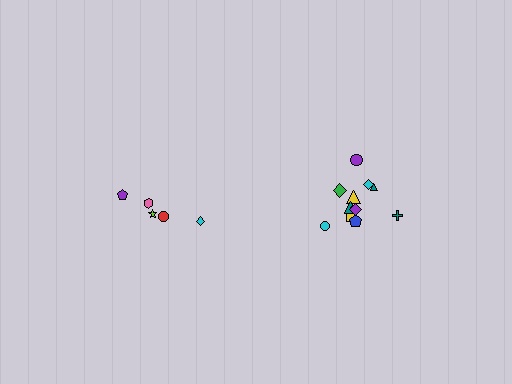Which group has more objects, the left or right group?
The right group.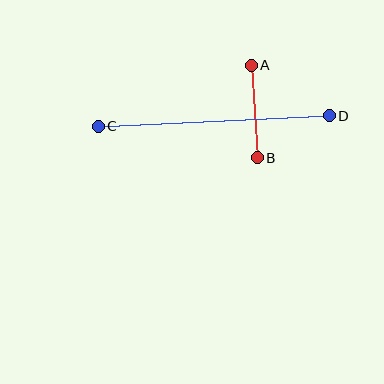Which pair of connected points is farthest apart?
Points C and D are farthest apart.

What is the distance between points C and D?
The distance is approximately 231 pixels.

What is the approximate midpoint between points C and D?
The midpoint is at approximately (214, 121) pixels.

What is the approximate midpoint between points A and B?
The midpoint is at approximately (254, 112) pixels.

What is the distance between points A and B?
The distance is approximately 93 pixels.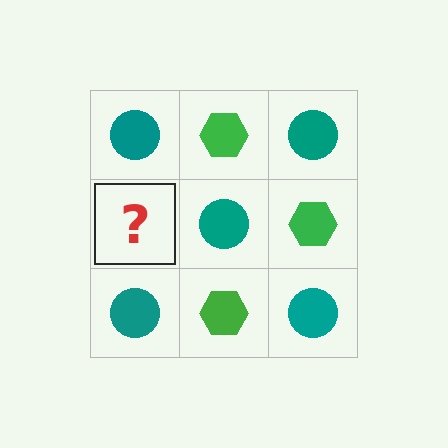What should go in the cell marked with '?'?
The missing cell should contain a green hexagon.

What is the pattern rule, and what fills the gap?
The rule is that it alternates teal circle and green hexagon in a checkerboard pattern. The gap should be filled with a green hexagon.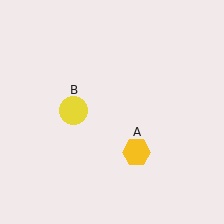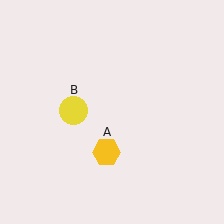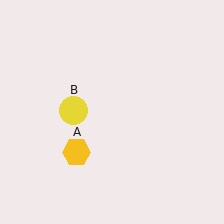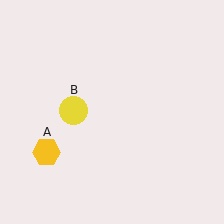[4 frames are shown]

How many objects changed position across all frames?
1 object changed position: yellow hexagon (object A).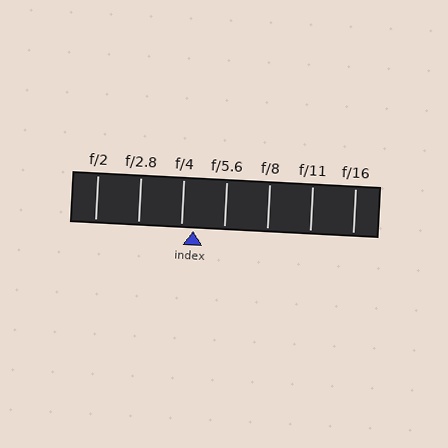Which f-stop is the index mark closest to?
The index mark is closest to f/4.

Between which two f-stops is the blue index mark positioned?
The index mark is between f/4 and f/5.6.